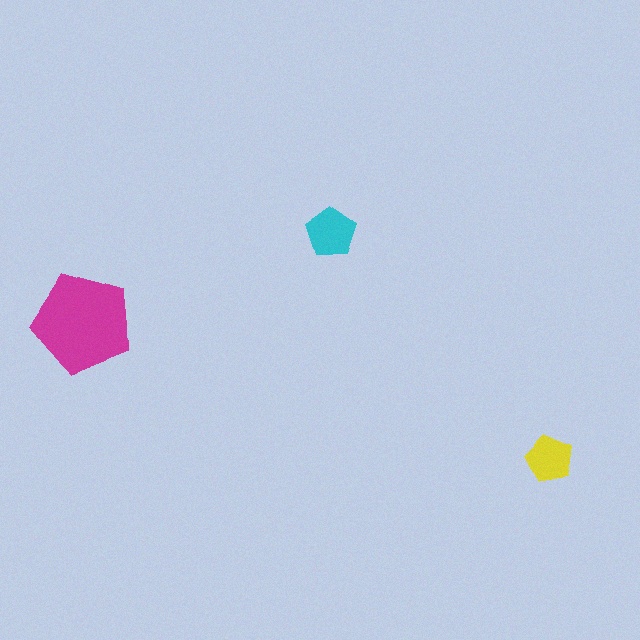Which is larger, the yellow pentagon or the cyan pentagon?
The cyan one.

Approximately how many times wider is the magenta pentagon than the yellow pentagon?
About 2 times wider.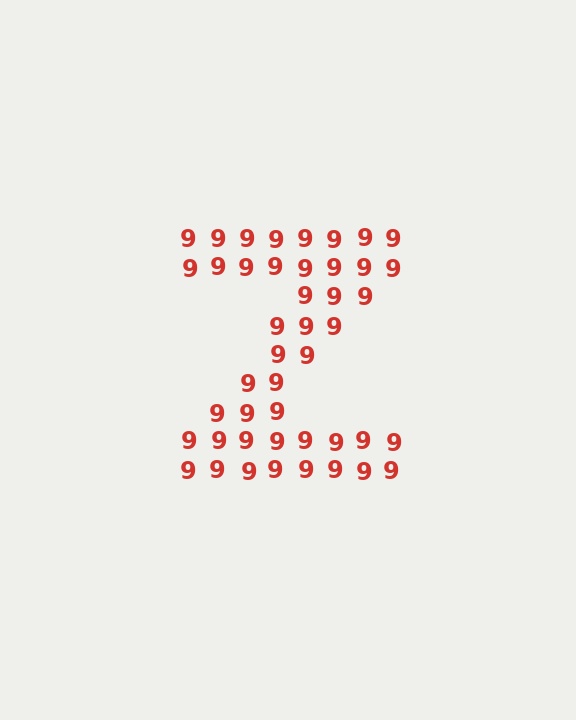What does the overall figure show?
The overall figure shows the letter Z.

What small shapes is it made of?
It is made of small digit 9's.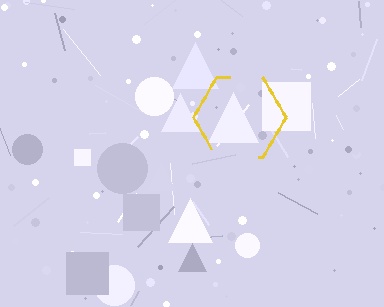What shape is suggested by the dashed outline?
The dashed outline suggests a hexagon.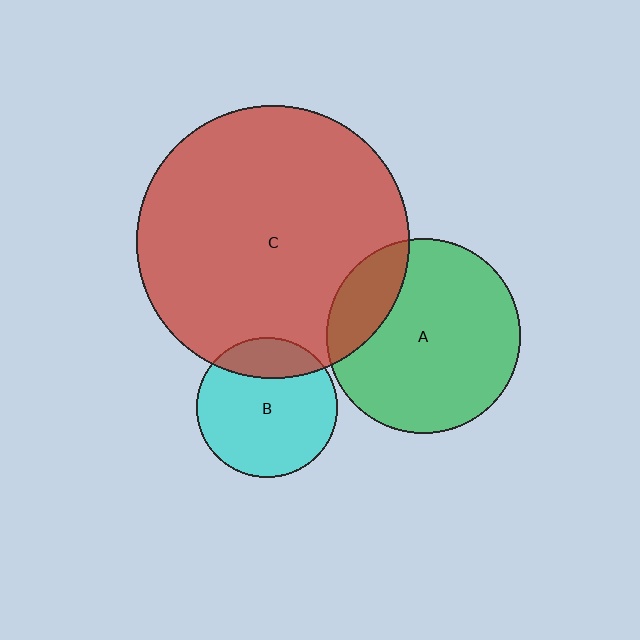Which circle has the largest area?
Circle C (red).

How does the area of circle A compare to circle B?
Approximately 1.9 times.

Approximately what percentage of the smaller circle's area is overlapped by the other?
Approximately 20%.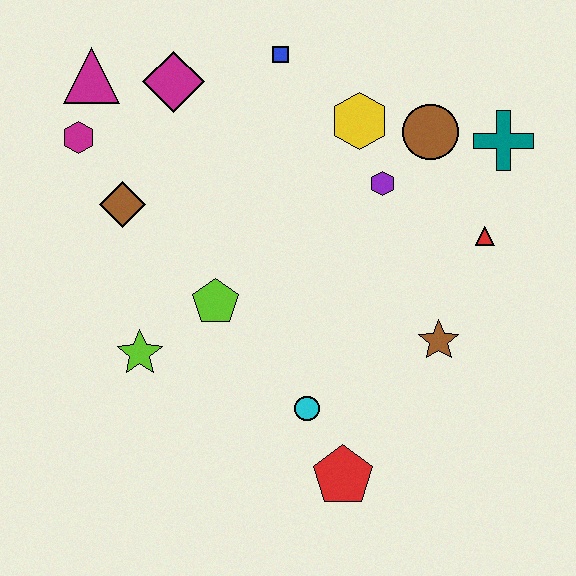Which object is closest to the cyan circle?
The red pentagon is closest to the cyan circle.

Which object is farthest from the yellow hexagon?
The red pentagon is farthest from the yellow hexagon.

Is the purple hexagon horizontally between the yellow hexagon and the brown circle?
Yes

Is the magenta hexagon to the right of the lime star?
No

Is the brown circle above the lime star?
Yes